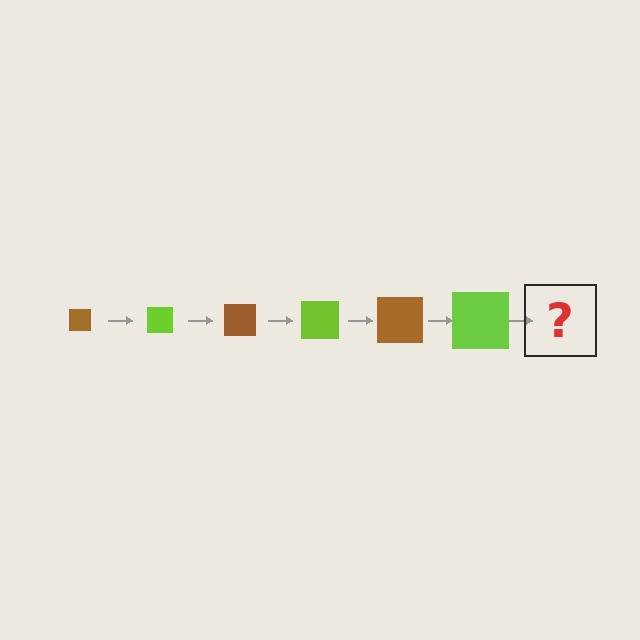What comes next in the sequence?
The next element should be a brown square, larger than the previous one.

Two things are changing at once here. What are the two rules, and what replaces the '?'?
The two rules are that the square grows larger each step and the color cycles through brown and lime. The '?' should be a brown square, larger than the previous one.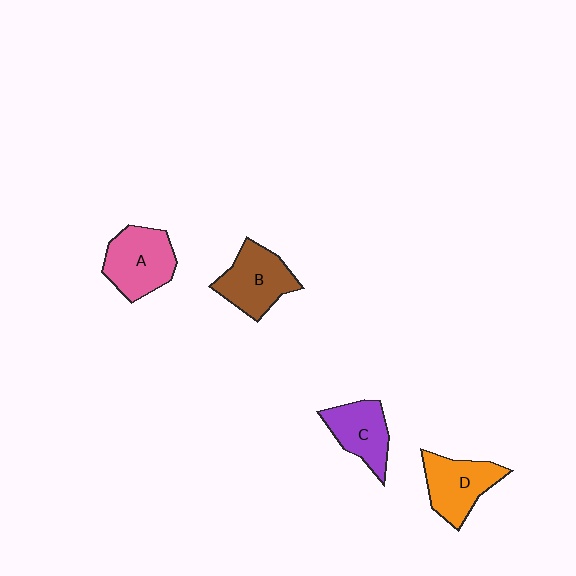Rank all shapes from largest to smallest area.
From largest to smallest: A (pink), B (brown), D (orange), C (purple).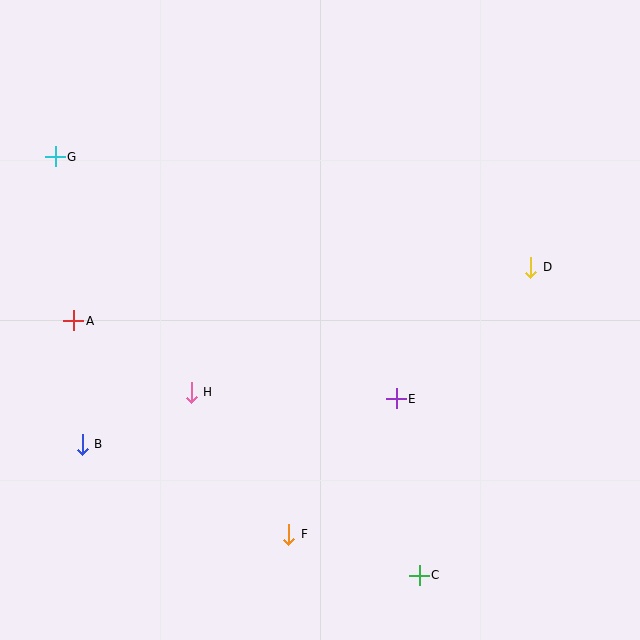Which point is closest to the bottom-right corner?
Point C is closest to the bottom-right corner.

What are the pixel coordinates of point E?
Point E is at (396, 399).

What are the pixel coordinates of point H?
Point H is at (191, 392).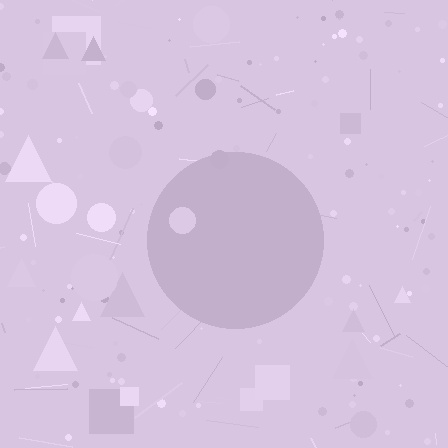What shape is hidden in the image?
A circle is hidden in the image.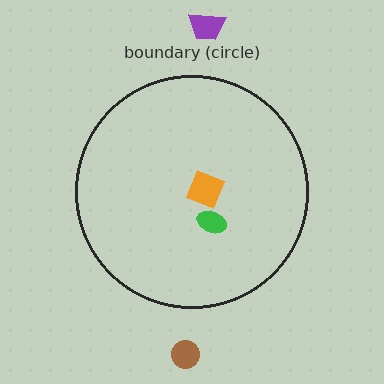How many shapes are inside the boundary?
2 inside, 2 outside.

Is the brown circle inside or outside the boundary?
Outside.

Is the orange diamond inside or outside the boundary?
Inside.